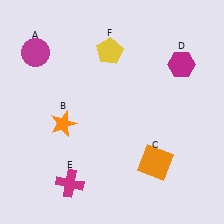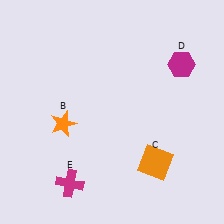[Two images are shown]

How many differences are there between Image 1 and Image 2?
There are 2 differences between the two images.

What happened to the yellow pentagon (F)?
The yellow pentagon (F) was removed in Image 2. It was in the top-left area of Image 1.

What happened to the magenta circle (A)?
The magenta circle (A) was removed in Image 2. It was in the top-left area of Image 1.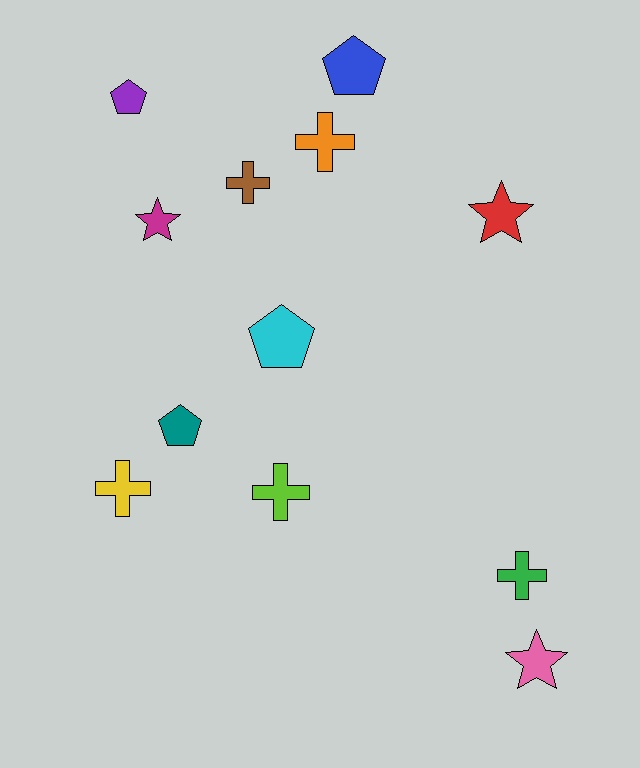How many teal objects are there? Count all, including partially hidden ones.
There is 1 teal object.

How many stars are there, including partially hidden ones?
There are 3 stars.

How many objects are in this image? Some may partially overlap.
There are 12 objects.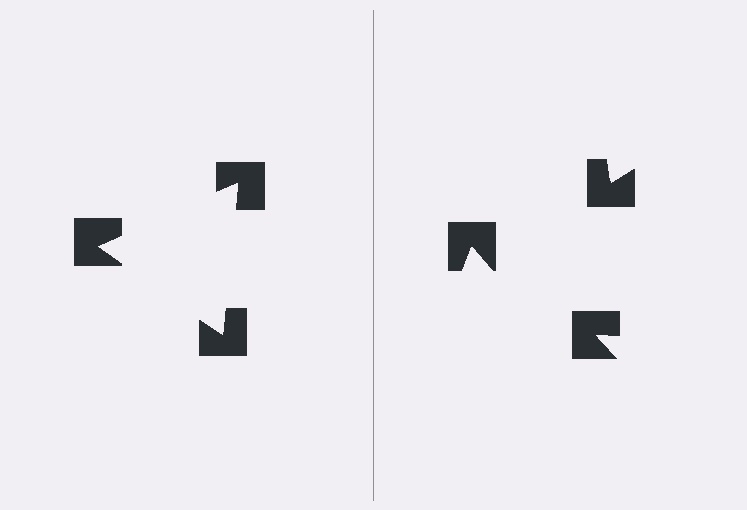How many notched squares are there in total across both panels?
6 — 3 on each side.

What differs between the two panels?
The notched squares are positioned identically on both sides; only the wedge orientations differ. On the left they align to a triangle; on the right they are misaligned.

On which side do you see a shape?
An illusory triangle appears on the left side. On the right side the wedge cuts are rotated, so no coherent shape forms.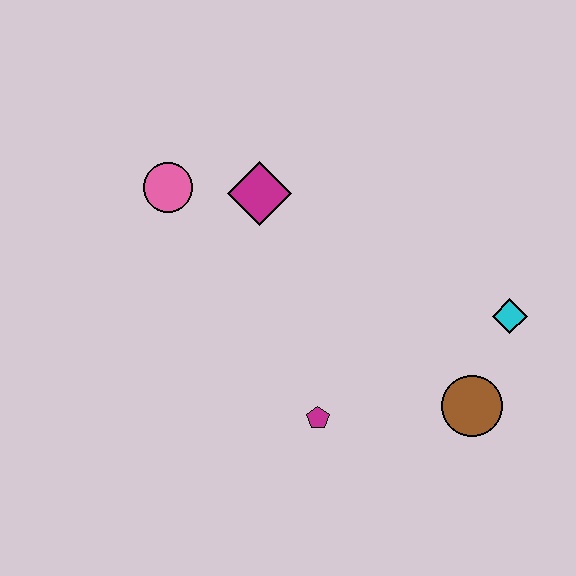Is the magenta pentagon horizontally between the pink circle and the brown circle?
Yes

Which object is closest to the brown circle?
The cyan diamond is closest to the brown circle.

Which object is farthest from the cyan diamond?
The pink circle is farthest from the cyan diamond.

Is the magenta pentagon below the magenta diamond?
Yes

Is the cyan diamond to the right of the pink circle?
Yes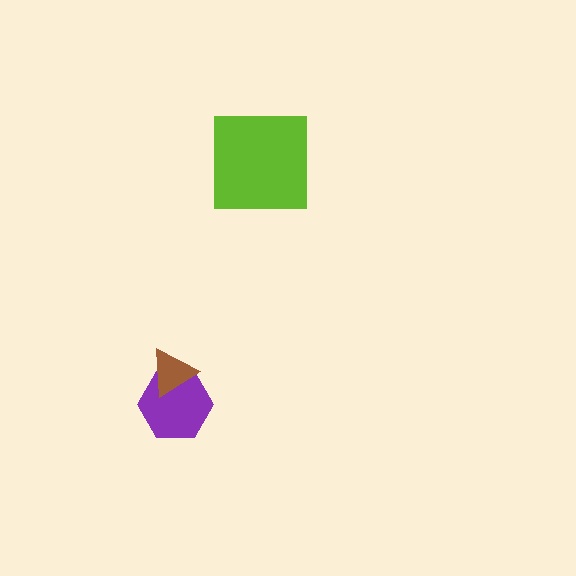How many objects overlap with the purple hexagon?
1 object overlaps with the purple hexagon.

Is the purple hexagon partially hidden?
Yes, it is partially covered by another shape.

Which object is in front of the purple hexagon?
The brown triangle is in front of the purple hexagon.